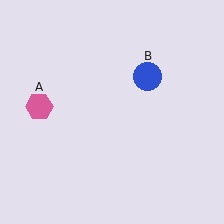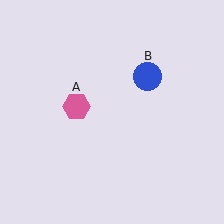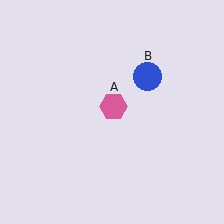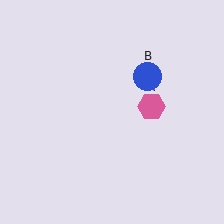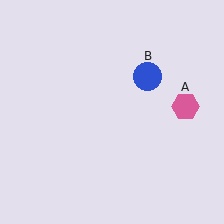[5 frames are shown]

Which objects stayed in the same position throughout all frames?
Blue circle (object B) remained stationary.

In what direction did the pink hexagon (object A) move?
The pink hexagon (object A) moved right.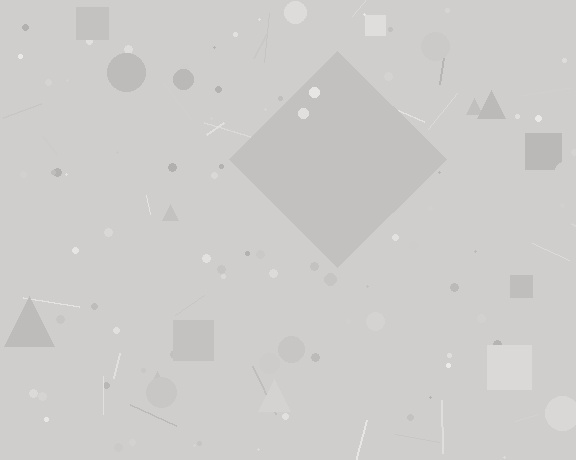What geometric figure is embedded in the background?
A diamond is embedded in the background.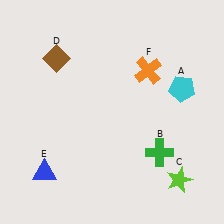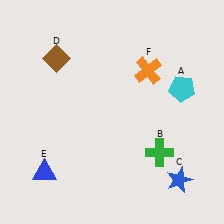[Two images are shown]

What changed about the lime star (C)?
In Image 1, C is lime. In Image 2, it changed to blue.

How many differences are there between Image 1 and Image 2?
There is 1 difference between the two images.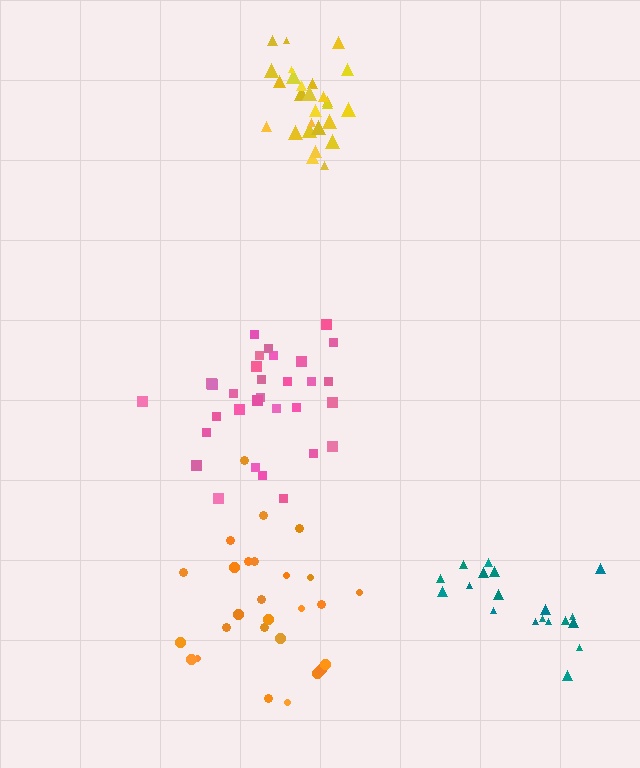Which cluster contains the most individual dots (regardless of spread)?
Pink (31).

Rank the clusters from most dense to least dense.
yellow, pink, orange, teal.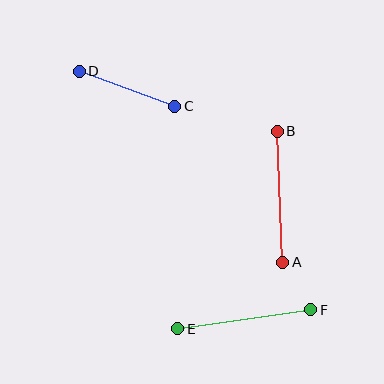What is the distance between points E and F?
The distance is approximately 134 pixels.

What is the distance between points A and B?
The distance is approximately 131 pixels.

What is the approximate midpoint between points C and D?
The midpoint is at approximately (127, 89) pixels.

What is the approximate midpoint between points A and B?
The midpoint is at approximately (280, 197) pixels.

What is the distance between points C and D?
The distance is approximately 102 pixels.